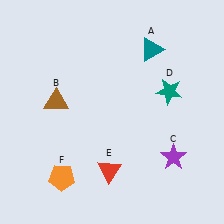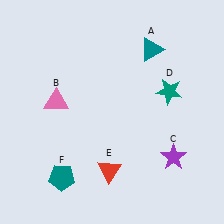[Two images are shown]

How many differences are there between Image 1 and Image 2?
There are 2 differences between the two images.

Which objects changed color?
B changed from brown to pink. F changed from orange to teal.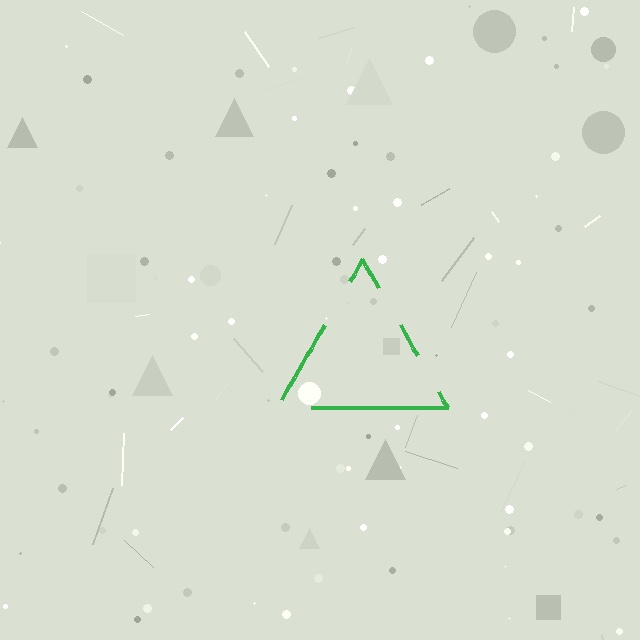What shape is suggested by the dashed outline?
The dashed outline suggests a triangle.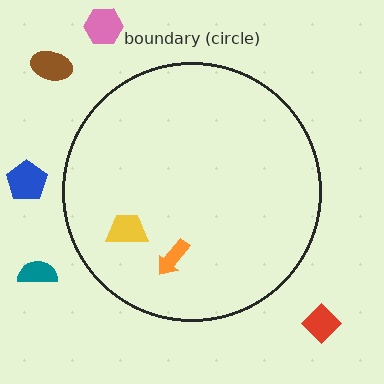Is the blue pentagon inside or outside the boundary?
Outside.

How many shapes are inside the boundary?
2 inside, 5 outside.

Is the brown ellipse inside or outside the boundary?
Outside.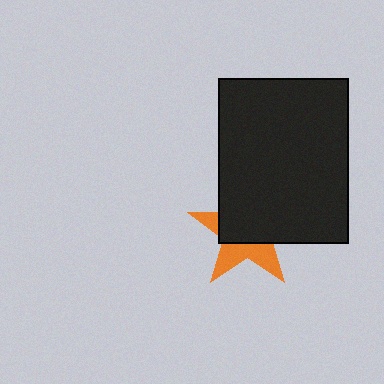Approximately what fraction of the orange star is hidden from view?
Roughly 60% of the orange star is hidden behind the black rectangle.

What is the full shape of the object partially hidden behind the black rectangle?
The partially hidden object is an orange star.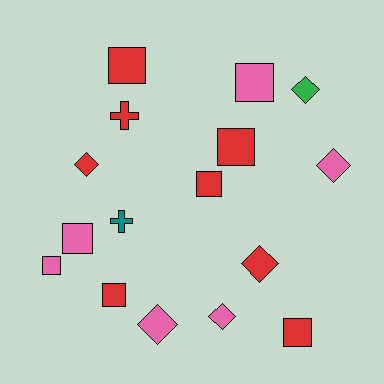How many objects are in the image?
There are 16 objects.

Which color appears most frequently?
Red, with 8 objects.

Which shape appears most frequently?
Square, with 8 objects.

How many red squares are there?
There are 5 red squares.